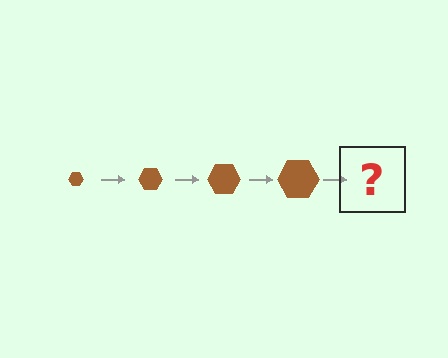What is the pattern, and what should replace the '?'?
The pattern is that the hexagon gets progressively larger each step. The '?' should be a brown hexagon, larger than the previous one.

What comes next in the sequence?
The next element should be a brown hexagon, larger than the previous one.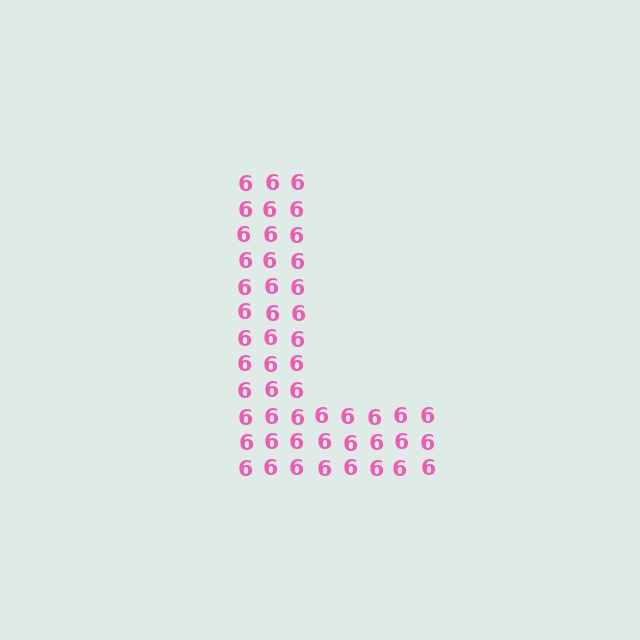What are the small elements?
The small elements are digit 6's.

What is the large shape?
The large shape is the letter L.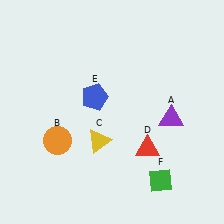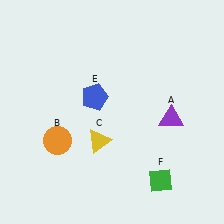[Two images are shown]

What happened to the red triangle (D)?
The red triangle (D) was removed in Image 2. It was in the bottom-right area of Image 1.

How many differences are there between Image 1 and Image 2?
There is 1 difference between the two images.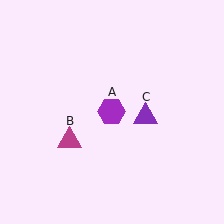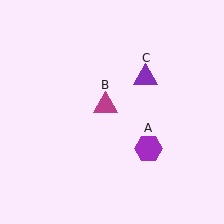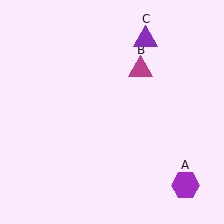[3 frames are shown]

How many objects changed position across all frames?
3 objects changed position: purple hexagon (object A), magenta triangle (object B), purple triangle (object C).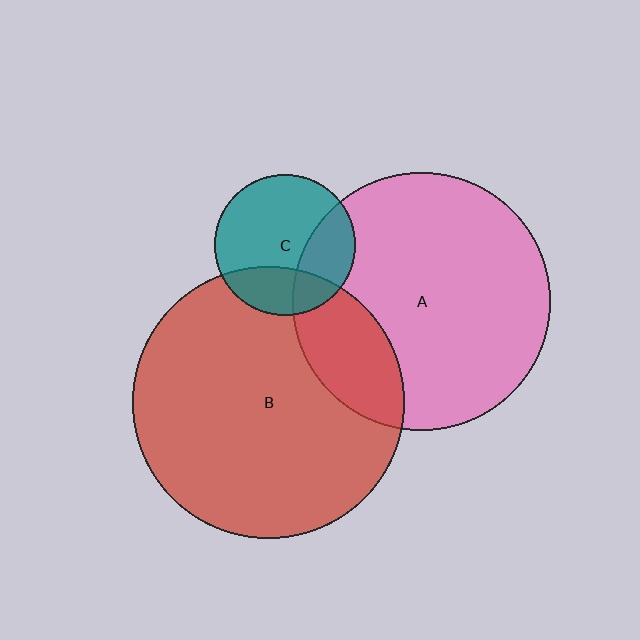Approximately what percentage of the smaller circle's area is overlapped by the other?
Approximately 20%.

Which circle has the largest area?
Circle B (red).